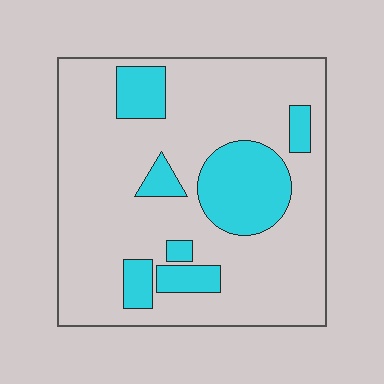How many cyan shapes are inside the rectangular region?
7.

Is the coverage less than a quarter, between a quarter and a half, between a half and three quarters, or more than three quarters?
Less than a quarter.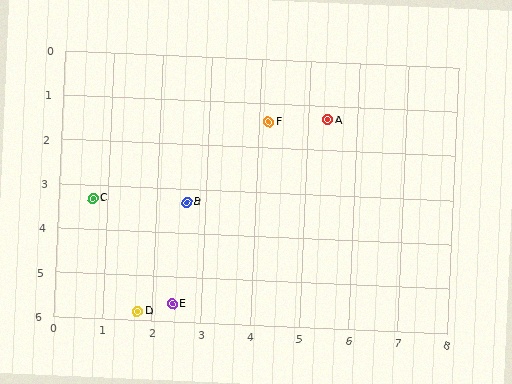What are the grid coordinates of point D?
Point D is at approximately (1.7, 5.8).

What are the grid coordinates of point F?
Point F is at approximately (4.2, 1.4).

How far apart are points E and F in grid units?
Points E and F are about 4.6 grid units apart.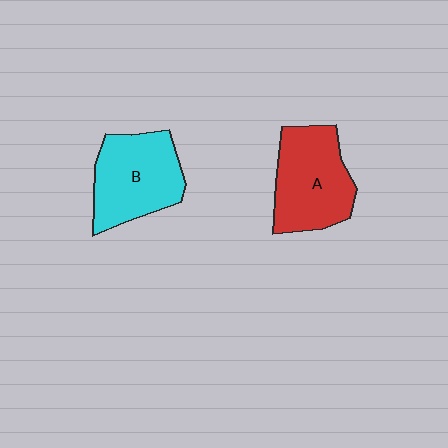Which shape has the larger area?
Shape A (red).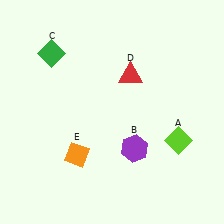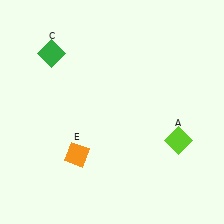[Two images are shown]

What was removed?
The red triangle (D), the purple hexagon (B) were removed in Image 2.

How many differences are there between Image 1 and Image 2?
There are 2 differences between the two images.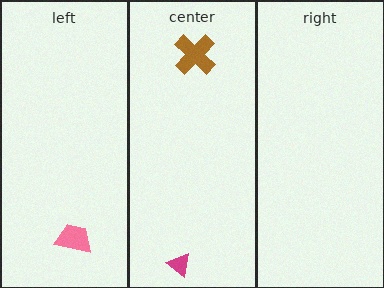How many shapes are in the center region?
2.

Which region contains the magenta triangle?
The center region.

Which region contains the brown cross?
The center region.